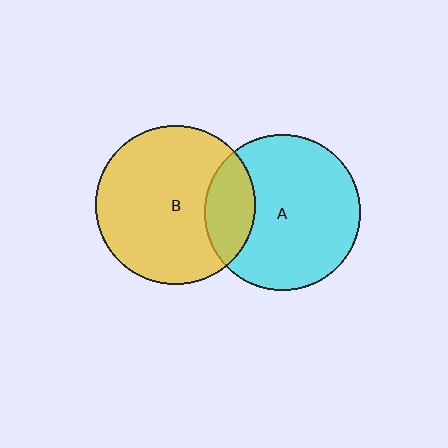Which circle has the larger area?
Circle B (yellow).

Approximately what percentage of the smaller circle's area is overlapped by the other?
Approximately 20%.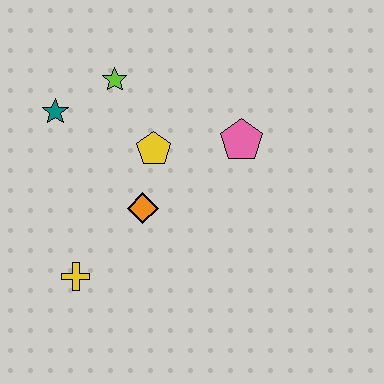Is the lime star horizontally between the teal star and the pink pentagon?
Yes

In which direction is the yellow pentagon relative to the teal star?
The yellow pentagon is to the right of the teal star.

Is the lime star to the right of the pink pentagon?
No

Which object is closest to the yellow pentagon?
The orange diamond is closest to the yellow pentagon.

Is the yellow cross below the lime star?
Yes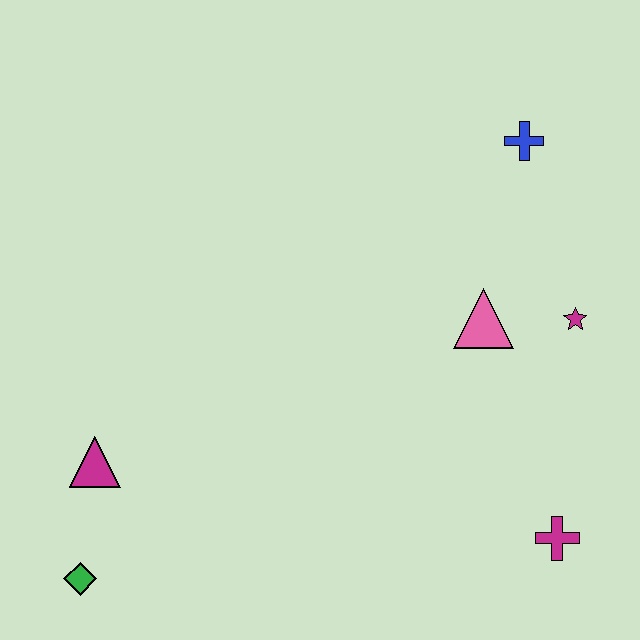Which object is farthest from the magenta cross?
The green diamond is farthest from the magenta cross.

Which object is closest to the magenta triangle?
The green diamond is closest to the magenta triangle.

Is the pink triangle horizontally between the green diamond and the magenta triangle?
No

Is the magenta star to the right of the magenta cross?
Yes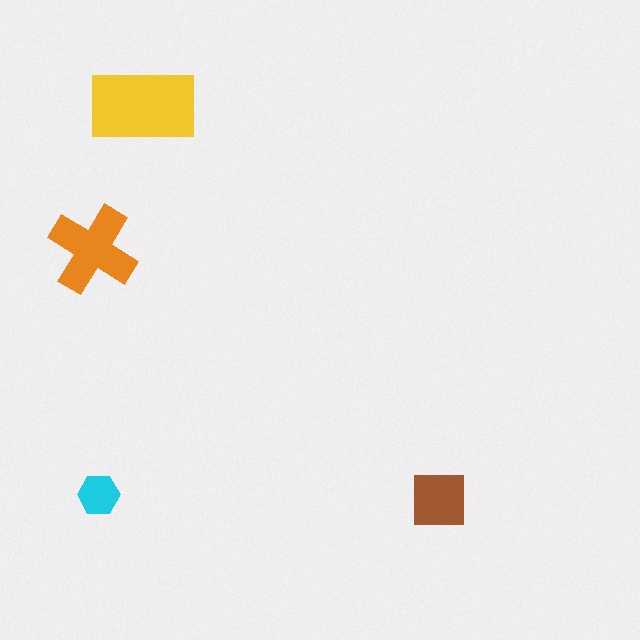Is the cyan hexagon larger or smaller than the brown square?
Smaller.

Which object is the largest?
The yellow rectangle.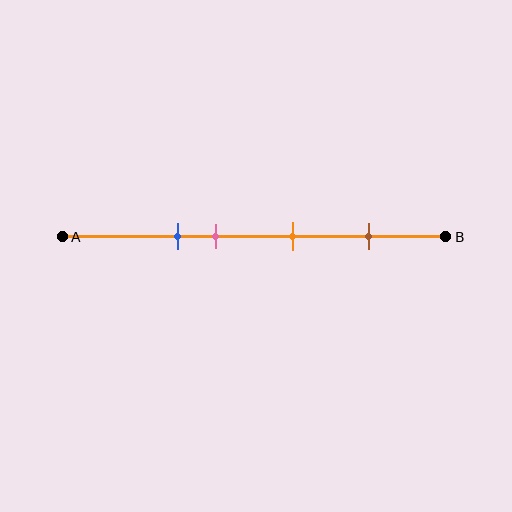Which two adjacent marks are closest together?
The blue and pink marks are the closest adjacent pair.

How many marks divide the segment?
There are 4 marks dividing the segment.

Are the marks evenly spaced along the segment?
No, the marks are not evenly spaced.